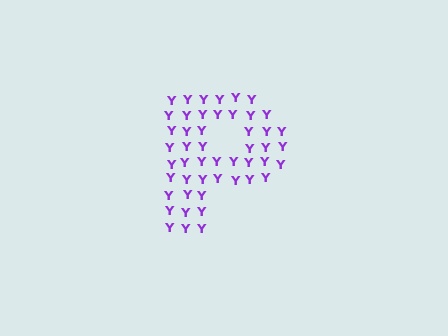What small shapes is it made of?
It is made of small letter Y's.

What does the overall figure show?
The overall figure shows the letter P.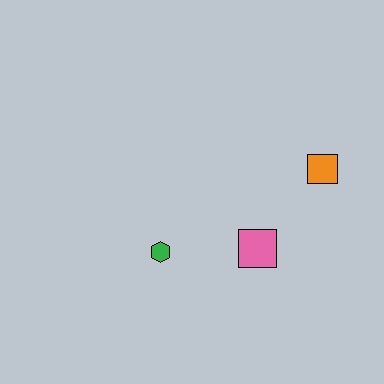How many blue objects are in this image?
There are no blue objects.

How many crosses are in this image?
There are no crosses.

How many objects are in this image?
There are 3 objects.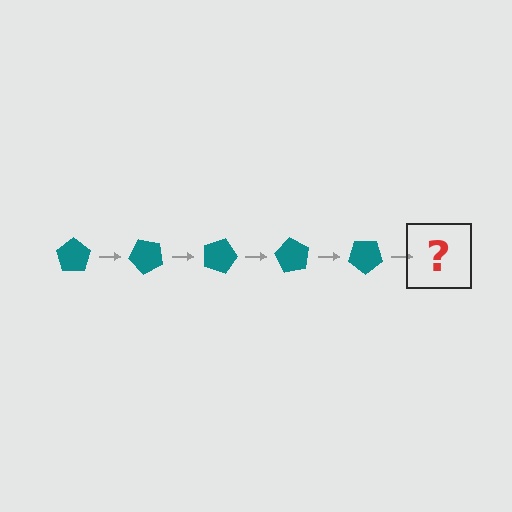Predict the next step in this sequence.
The next step is a teal pentagon rotated 225 degrees.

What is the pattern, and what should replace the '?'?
The pattern is that the pentagon rotates 45 degrees each step. The '?' should be a teal pentagon rotated 225 degrees.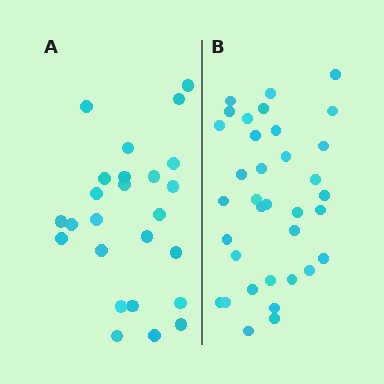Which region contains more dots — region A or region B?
Region B (the right region) has more dots.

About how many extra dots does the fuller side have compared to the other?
Region B has roughly 10 or so more dots than region A.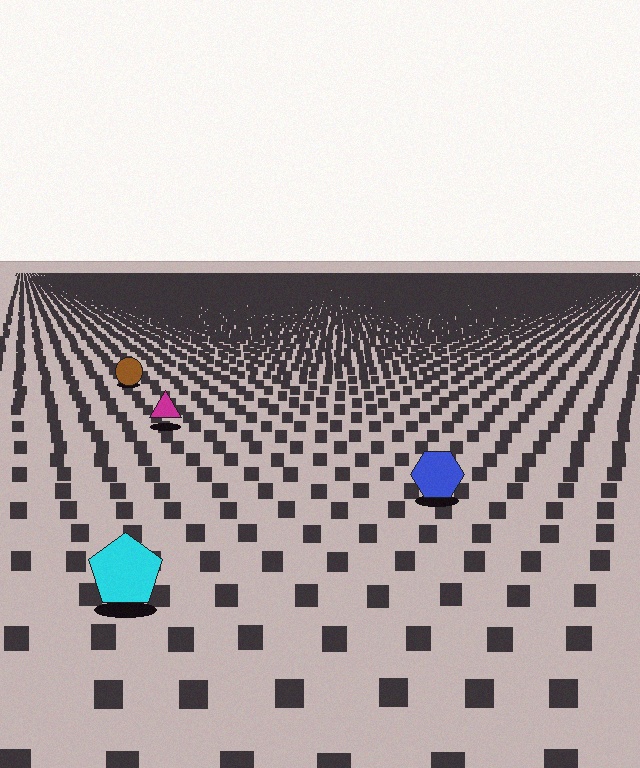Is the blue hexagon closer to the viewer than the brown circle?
Yes. The blue hexagon is closer — you can tell from the texture gradient: the ground texture is coarser near it.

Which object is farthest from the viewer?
The brown circle is farthest from the viewer. It appears smaller and the ground texture around it is denser.